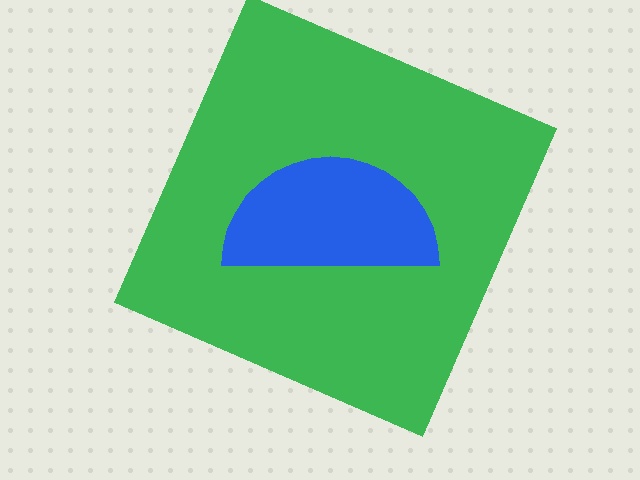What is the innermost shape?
The blue semicircle.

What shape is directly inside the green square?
The blue semicircle.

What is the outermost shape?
The green square.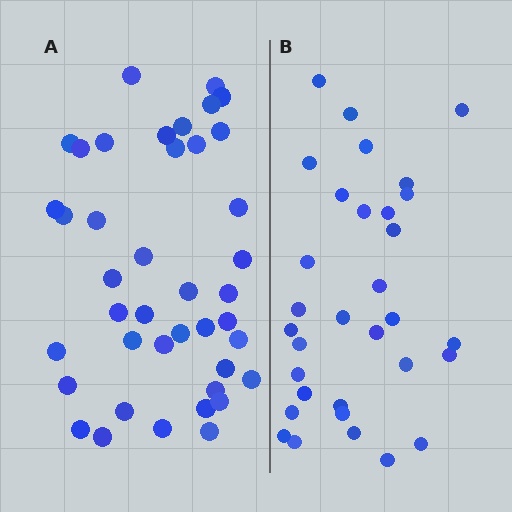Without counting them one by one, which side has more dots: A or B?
Region A (the left region) has more dots.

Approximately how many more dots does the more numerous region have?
Region A has roughly 8 or so more dots than region B.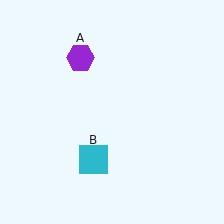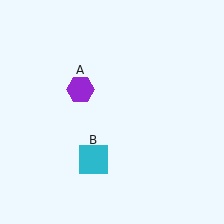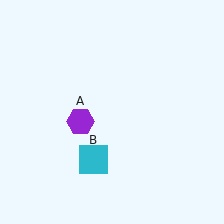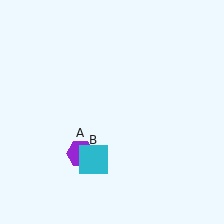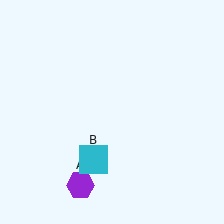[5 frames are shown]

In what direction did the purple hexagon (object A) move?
The purple hexagon (object A) moved down.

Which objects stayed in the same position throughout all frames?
Cyan square (object B) remained stationary.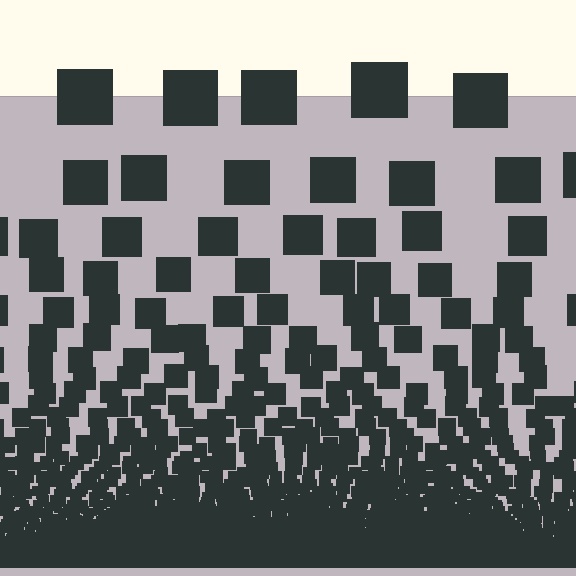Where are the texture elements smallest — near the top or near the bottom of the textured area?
Near the bottom.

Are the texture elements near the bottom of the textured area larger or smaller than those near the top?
Smaller. The gradient is inverted — elements near the bottom are smaller and denser.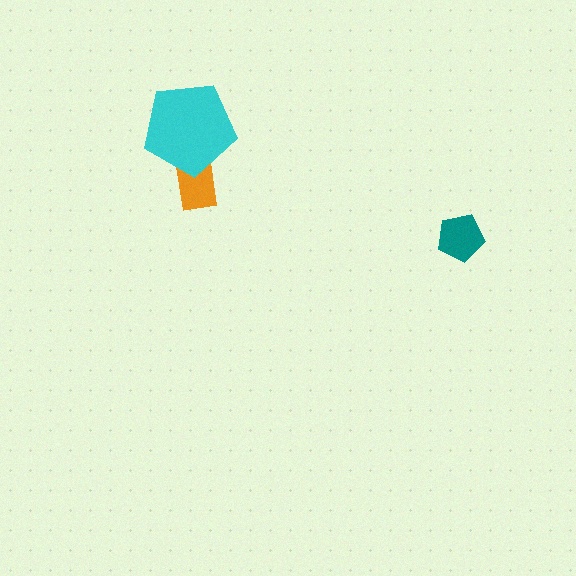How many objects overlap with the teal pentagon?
0 objects overlap with the teal pentagon.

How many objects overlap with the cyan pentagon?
1 object overlaps with the cyan pentagon.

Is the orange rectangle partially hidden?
Yes, it is partially covered by another shape.